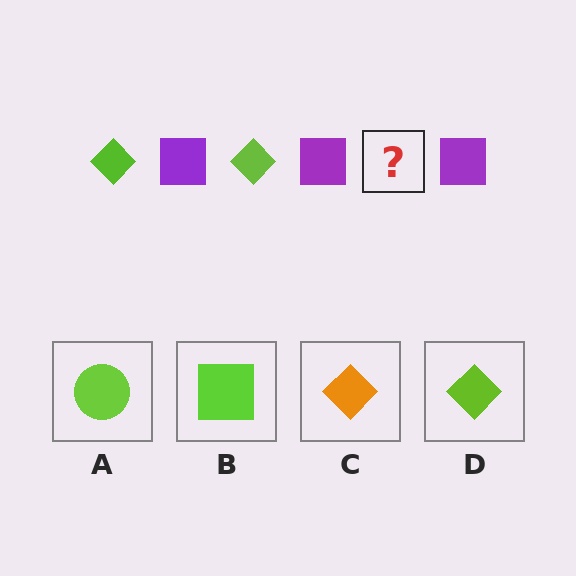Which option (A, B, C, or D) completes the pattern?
D.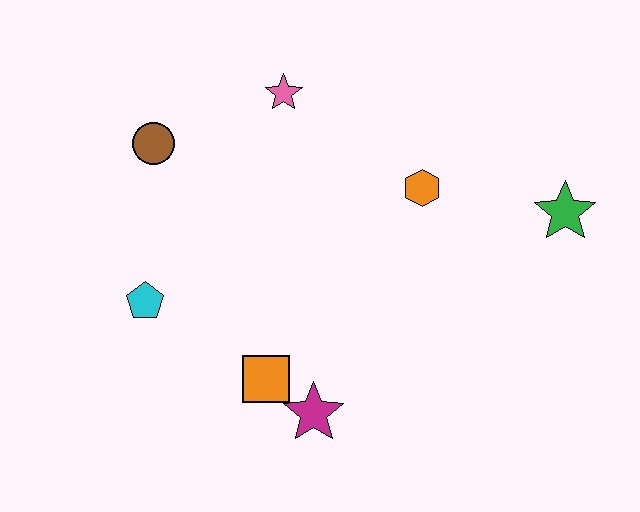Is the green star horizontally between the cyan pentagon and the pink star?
No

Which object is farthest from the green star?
The cyan pentagon is farthest from the green star.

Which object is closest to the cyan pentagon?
The orange square is closest to the cyan pentagon.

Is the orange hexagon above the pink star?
No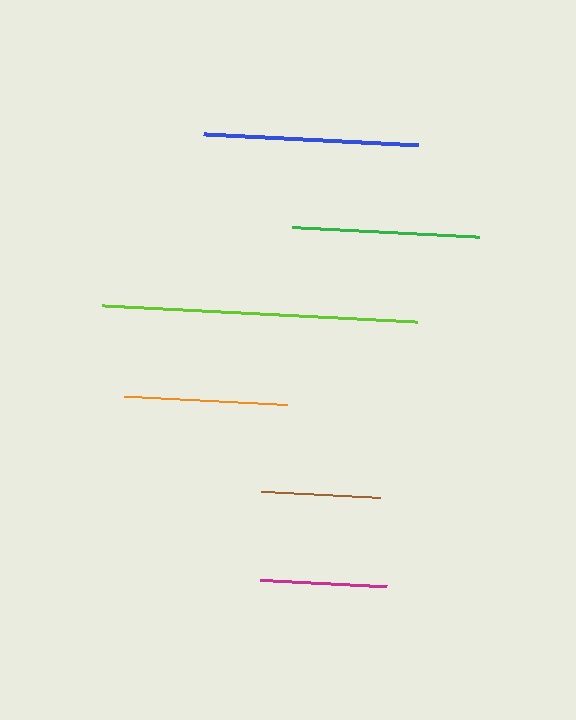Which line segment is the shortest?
The brown line is the shortest at approximately 119 pixels.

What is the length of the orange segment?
The orange segment is approximately 163 pixels long.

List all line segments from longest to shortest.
From longest to shortest: lime, blue, green, orange, magenta, brown.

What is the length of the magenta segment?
The magenta segment is approximately 127 pixels long.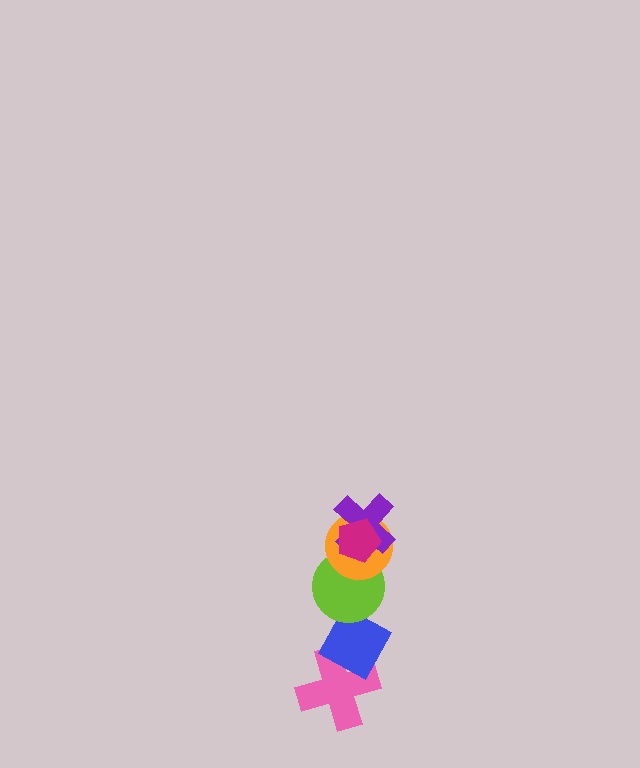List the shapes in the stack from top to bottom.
From top to bottom: the magenta pentagon, the purple cross, the orange circle, the lime circle, the blue diamond, the pink cross.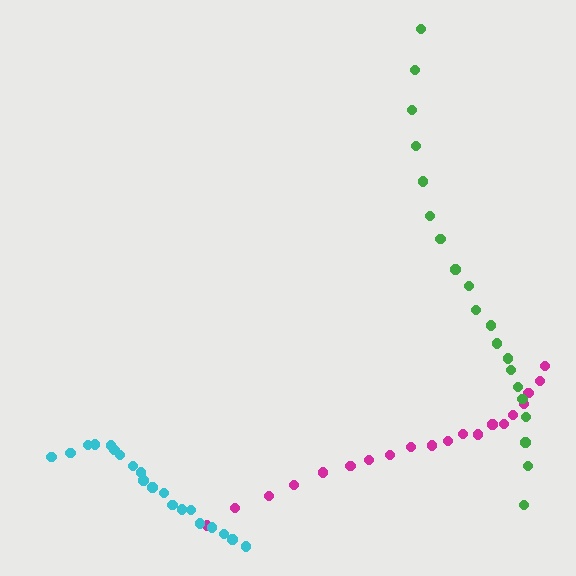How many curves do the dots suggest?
There are 3 distinct paths.